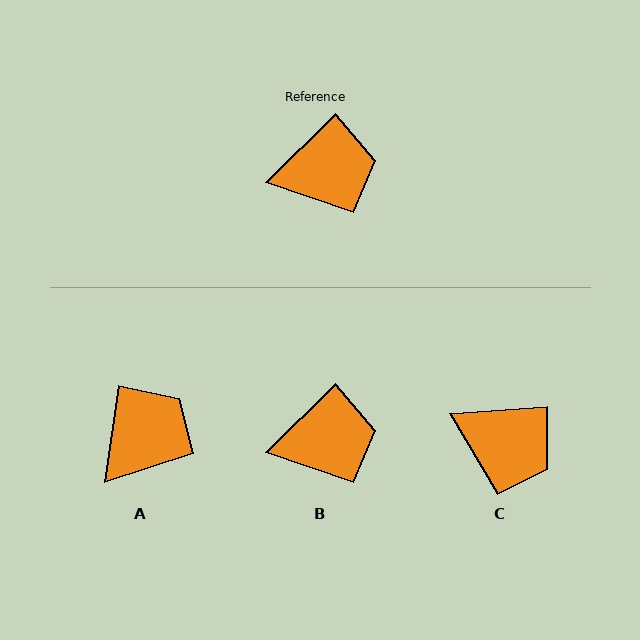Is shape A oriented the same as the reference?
No, it is off by about 37 degrees.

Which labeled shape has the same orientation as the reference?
B.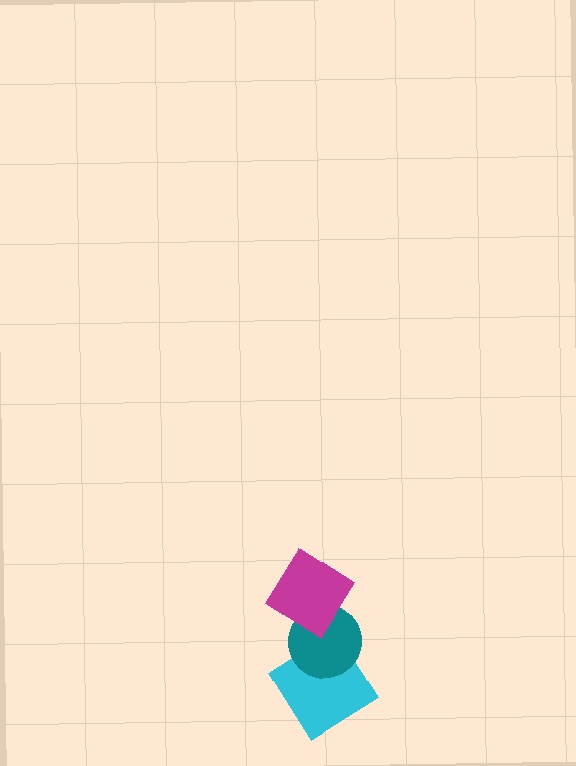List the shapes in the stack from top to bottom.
From top to bottom: the magenta diamond, the teal circle, the cyan diamond.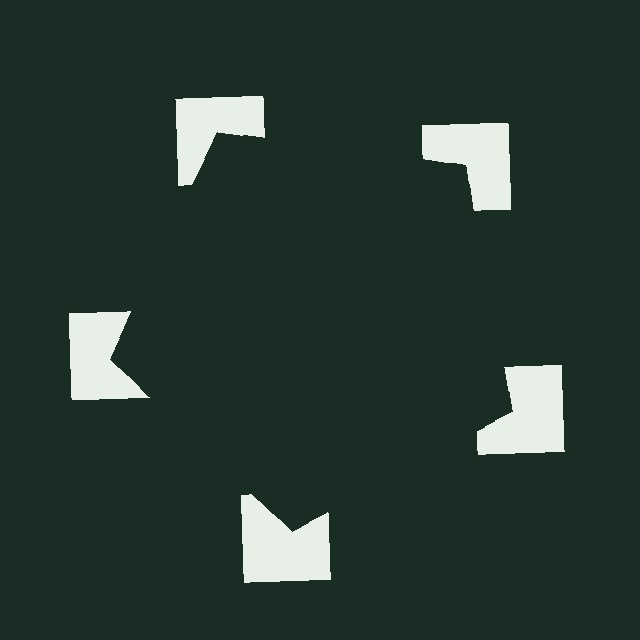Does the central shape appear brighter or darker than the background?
It typically appears slightly darker than the background, even though no actual brightness change is drawn.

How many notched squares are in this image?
There are 5 — one at each vertex of the illusory pentagon.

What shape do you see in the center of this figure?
An illusory pentagon — its edges are inferred from the aligned wedge cuts in the notched squares, not physically drawn.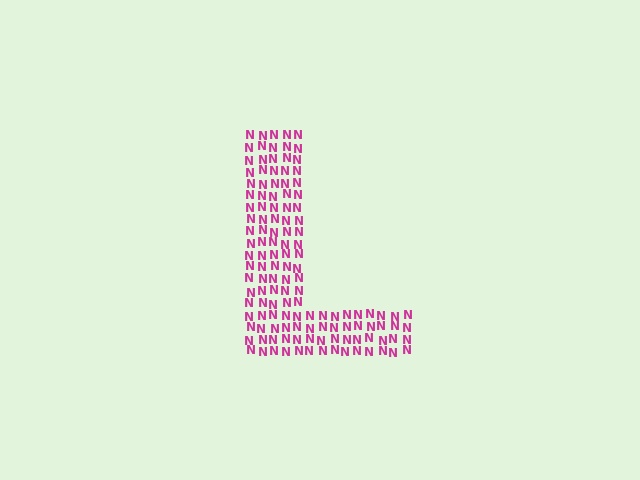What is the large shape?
The large shape is the letter L.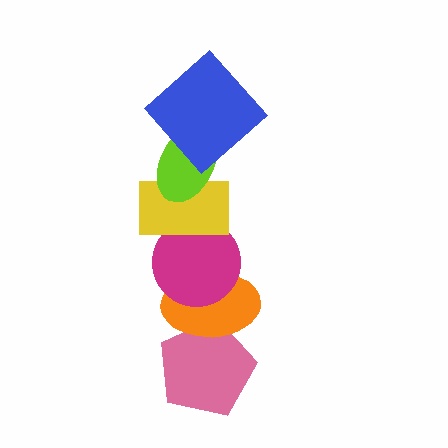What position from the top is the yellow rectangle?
The yellow rectangle is 3rd from the top.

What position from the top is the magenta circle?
The magenta circle is 4th from the top.